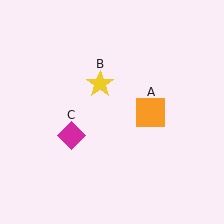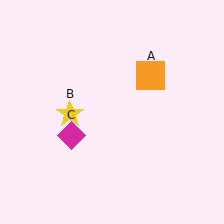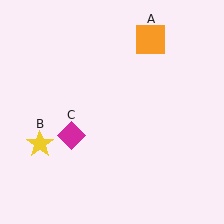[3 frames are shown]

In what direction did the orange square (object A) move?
The orange square (object A) moved up.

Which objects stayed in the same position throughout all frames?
Magenta diamond (object C) remained stationary.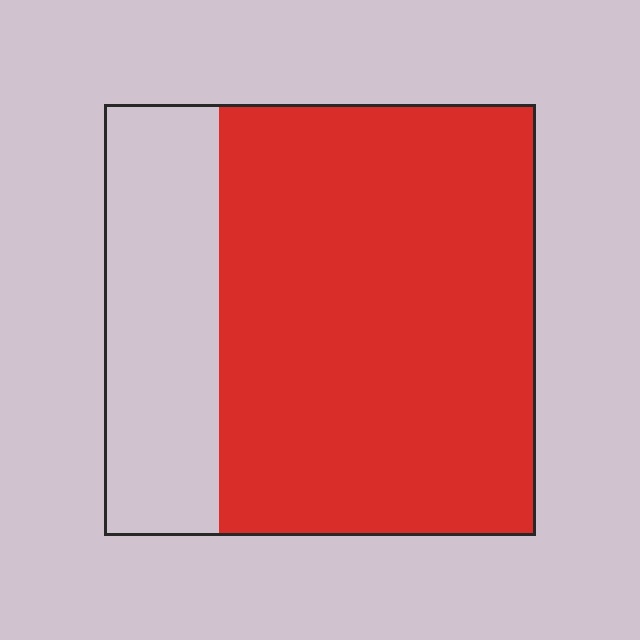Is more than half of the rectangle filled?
Yes.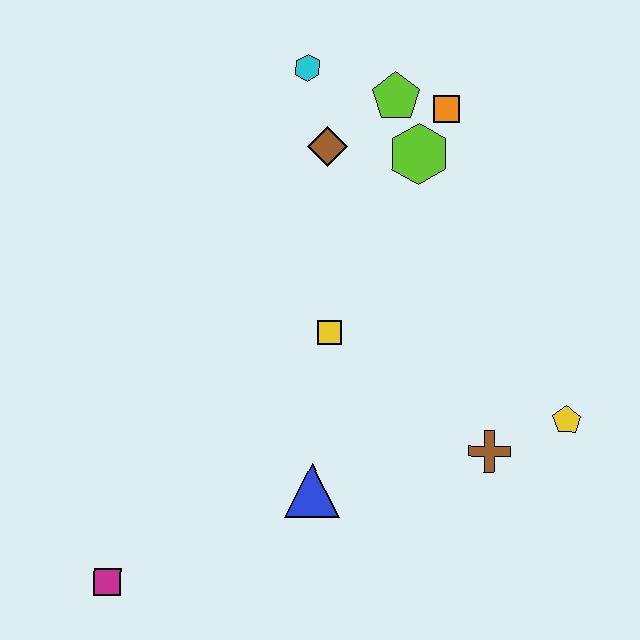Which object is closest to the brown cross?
The yellow pentagon is closest to the brown cross.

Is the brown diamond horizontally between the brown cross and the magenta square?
Yes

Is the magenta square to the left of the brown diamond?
Yes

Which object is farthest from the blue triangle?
The cyan hexagon is farthest from the blue triangle.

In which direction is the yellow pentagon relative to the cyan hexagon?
The yellow pentagon is below the cyan hexagon.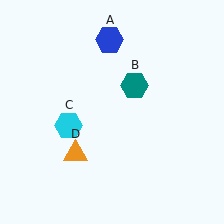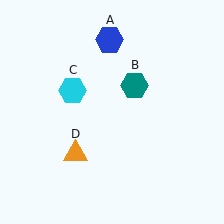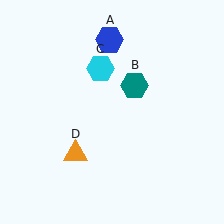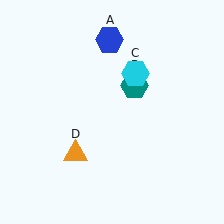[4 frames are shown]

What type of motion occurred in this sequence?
The cyan hexagon (object C) rotated clockwise around the center of the scene.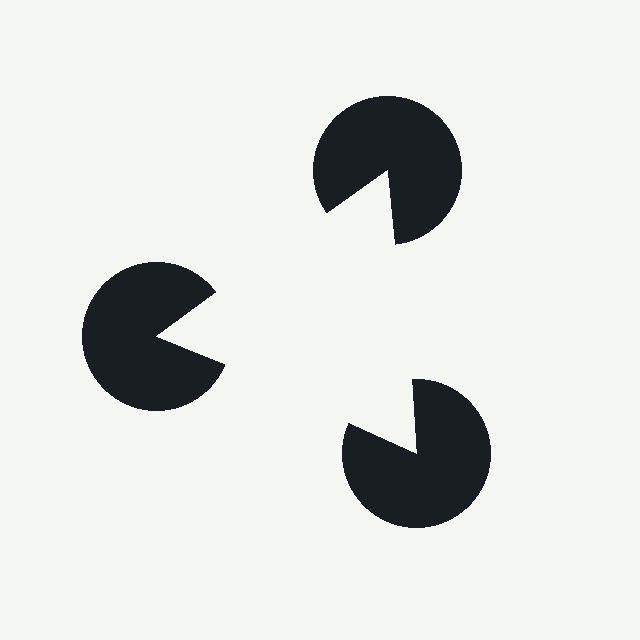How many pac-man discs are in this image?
There are 3 — one at each vertex of the illusory triangle.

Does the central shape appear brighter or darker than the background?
It typically appears slightly brighter than the background, even though no actual brightness change is drawn.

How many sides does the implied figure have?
3 sides.